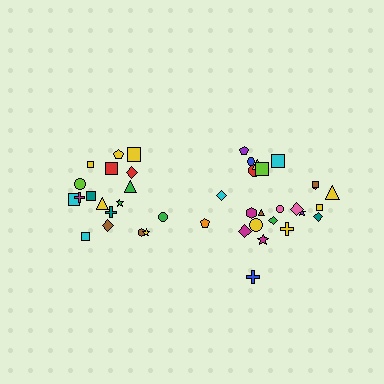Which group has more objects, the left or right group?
The right group.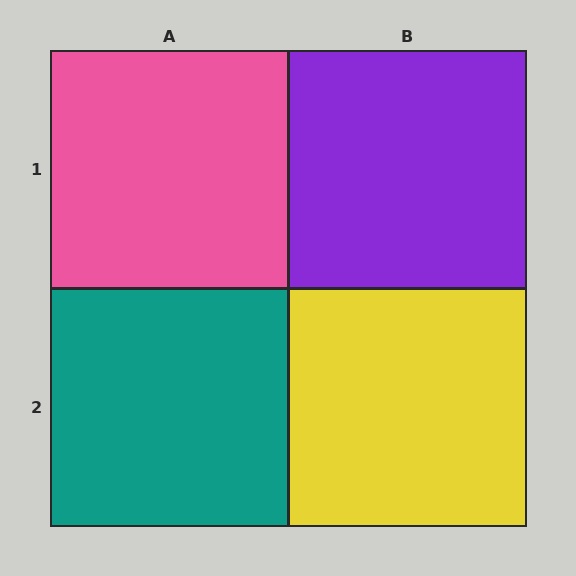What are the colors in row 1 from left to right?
Pink, purple.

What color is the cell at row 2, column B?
Yellow.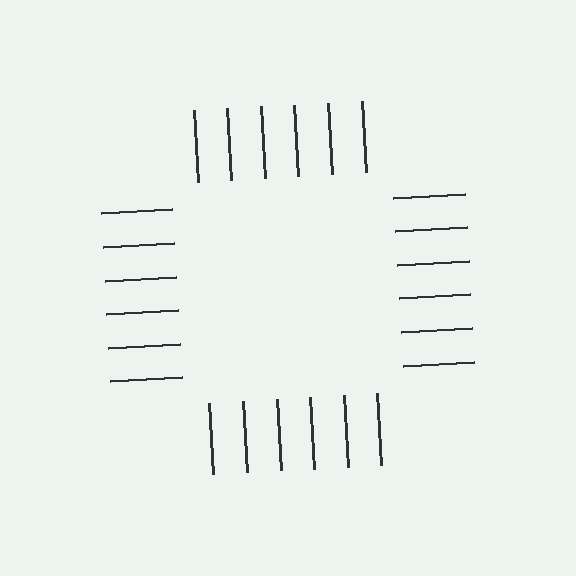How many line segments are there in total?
24 — 6 along each of the 4 edges.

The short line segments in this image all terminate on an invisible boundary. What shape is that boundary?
An illusory square — the line segments terminate on its edges but no continuous stroke is drawn.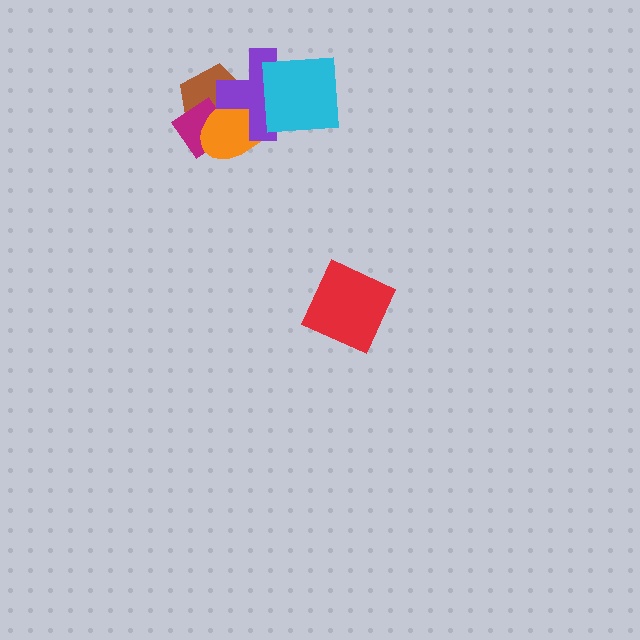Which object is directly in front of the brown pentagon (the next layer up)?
The magenta diamond is directly in front of the brown pentagon.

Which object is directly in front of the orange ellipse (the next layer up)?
The purple cross is directly in front of the orange ellipse.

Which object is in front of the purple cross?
The cyan square is in front of the purple cross.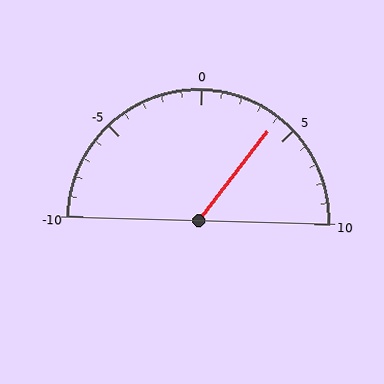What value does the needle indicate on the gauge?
The needle indicates approximately 4.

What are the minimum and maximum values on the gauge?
The gauge ranges from -10 to 10.